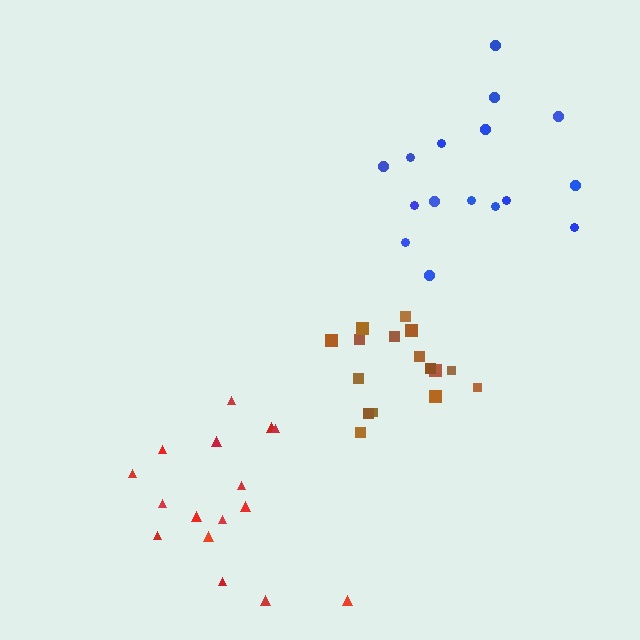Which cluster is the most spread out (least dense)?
Blue.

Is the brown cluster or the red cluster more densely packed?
Brown.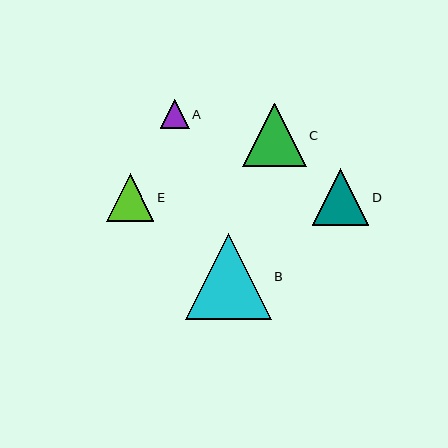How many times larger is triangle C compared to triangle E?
Triangle C is approximately 1.3 times the size of triangle E.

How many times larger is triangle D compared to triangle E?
Triangle D is approximately 1.2 times the size of triangle E.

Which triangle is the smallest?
Triangle A is the smallest with a size of approximately 29 pixels.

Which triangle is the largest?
Triangle B is the largest with a size of approximately 86 pixels.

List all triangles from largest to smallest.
From largest to smallest: B, C, D, E, A.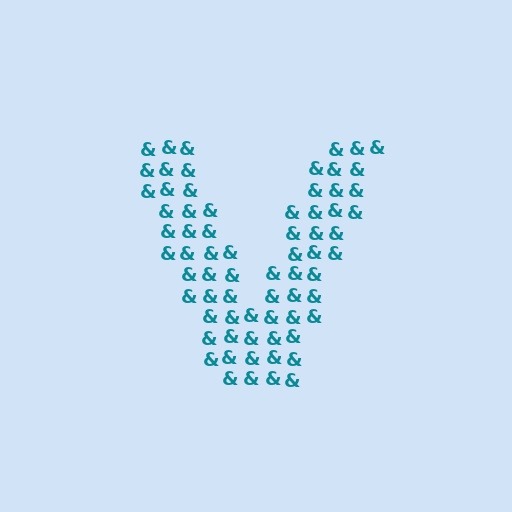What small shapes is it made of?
It is made of small ampersands.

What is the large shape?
The large shape is the letter V.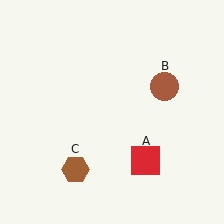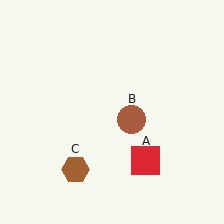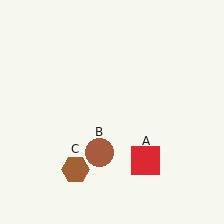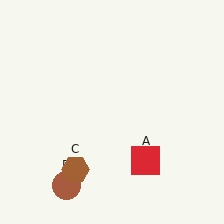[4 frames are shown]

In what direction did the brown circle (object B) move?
The brown circle (object B) moved down and to the left.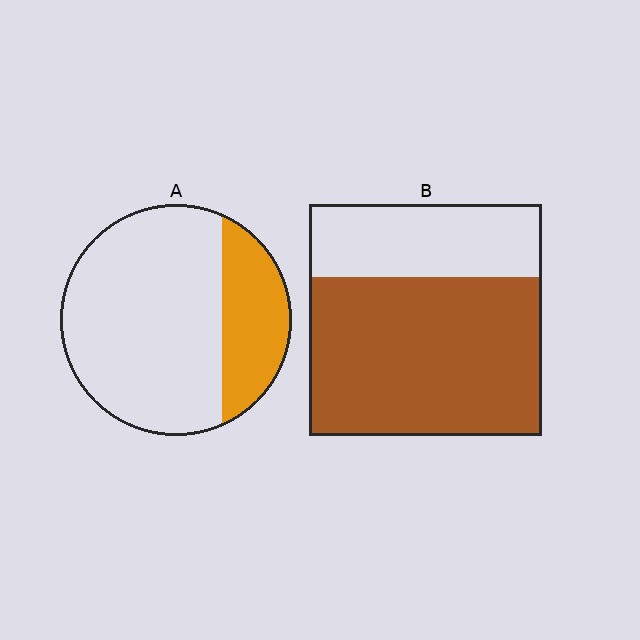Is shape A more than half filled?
No.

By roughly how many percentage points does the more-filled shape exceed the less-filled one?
By roughly 45 percentage points (B over A).